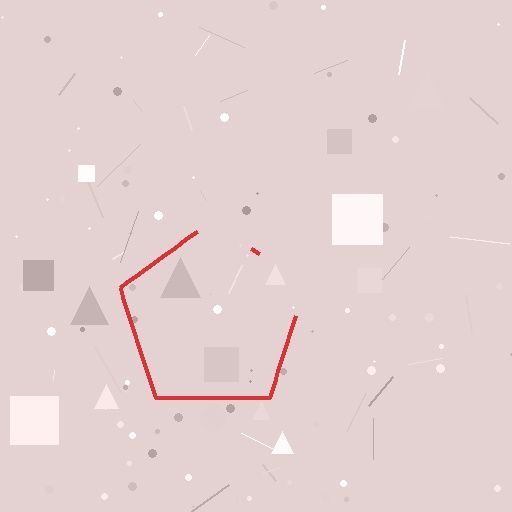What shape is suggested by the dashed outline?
The dashed outline suggests a pentagon.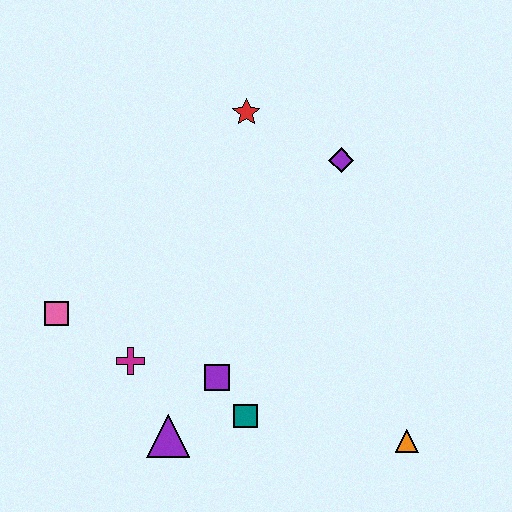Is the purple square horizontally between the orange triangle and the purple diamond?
No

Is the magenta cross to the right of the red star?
No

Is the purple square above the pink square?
No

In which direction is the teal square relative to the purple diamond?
The teal square is below the purple diamond.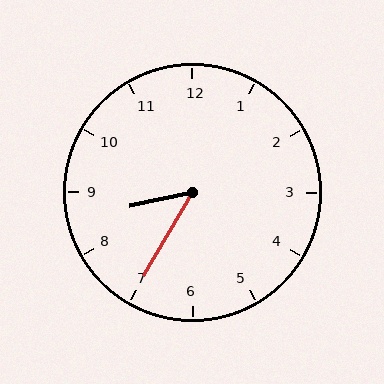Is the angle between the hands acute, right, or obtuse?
It is acute.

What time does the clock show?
8:35.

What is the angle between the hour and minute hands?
Approximately 48 degrees.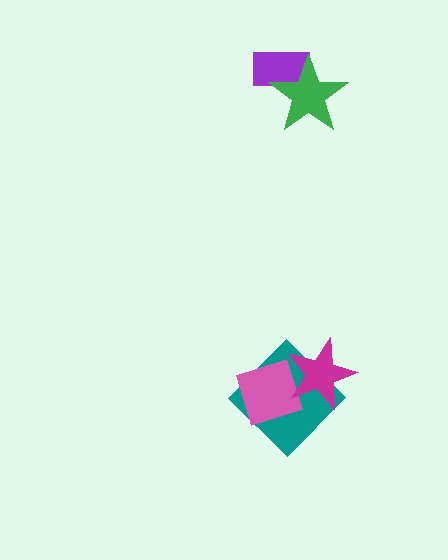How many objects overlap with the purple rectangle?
1 object overlaps with the purple rectangle.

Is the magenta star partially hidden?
No, no other shape covers it.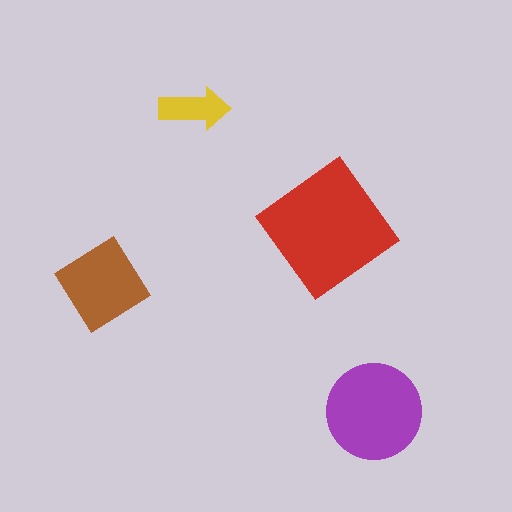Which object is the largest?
The red diamond.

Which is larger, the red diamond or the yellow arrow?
The red diamond.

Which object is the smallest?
The yellow arrow.